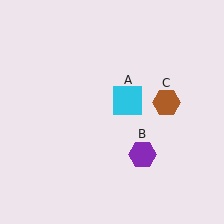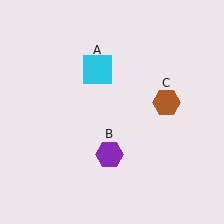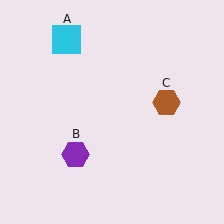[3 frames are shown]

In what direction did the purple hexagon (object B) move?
The purple hexagon (object B) moved left.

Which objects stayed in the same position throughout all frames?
Brown hexagon (object C) remained stationary.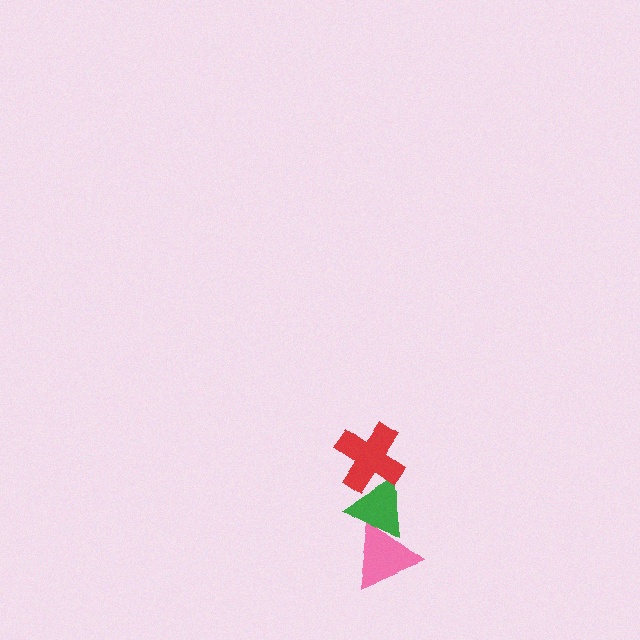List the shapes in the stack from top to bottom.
From top to bottom: the red cross, the green triangle, the pink triangle.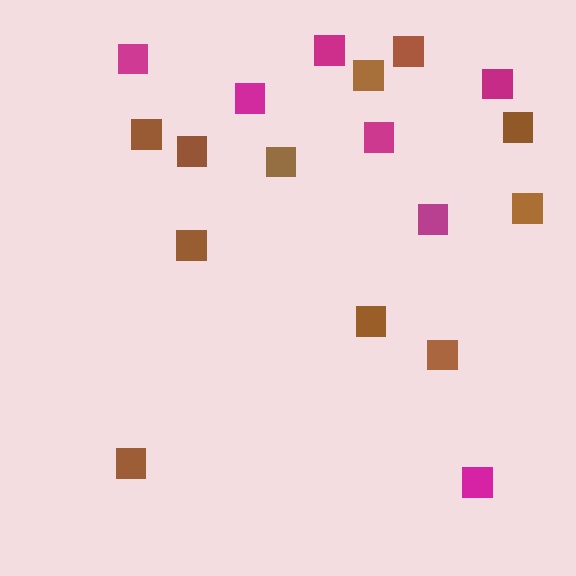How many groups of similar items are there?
There are 2 groups: one group of magenta squares (7) and one group of brown squares (11).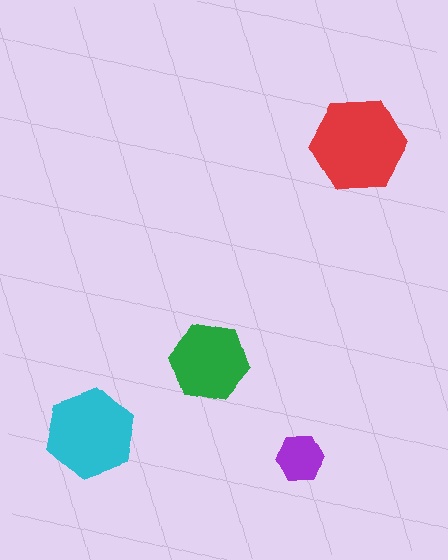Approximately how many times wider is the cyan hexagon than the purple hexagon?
About 2 times wider.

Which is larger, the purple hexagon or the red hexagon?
The red one.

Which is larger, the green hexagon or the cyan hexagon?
The cyan one.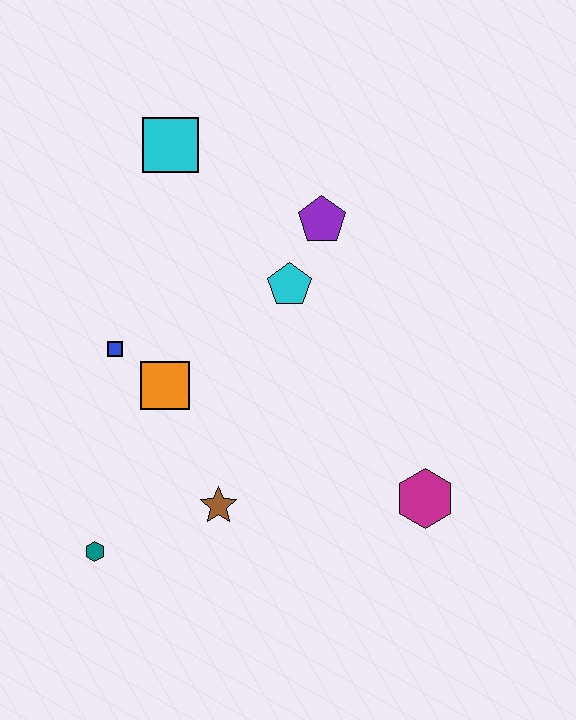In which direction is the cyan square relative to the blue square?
The cyan square is above the blue square.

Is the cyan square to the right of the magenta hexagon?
No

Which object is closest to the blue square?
The orange square is closest to the blue square.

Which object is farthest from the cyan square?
The magenta hexagon is farthest from the cyan square.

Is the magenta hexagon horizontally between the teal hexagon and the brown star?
No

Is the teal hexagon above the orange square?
No